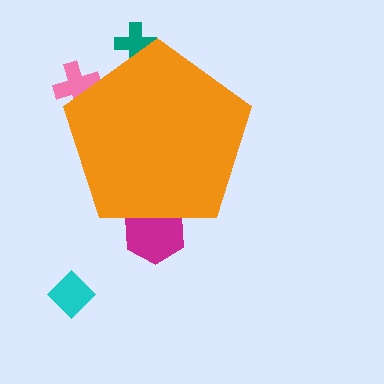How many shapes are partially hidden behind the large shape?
3 shapes are partially hidden.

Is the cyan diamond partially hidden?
No, the cyan diamond is fully visible.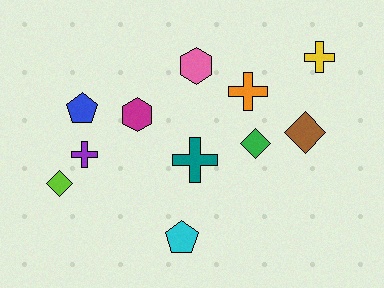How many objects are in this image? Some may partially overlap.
There are 11 objects.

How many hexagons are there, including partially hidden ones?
There are 2 hexagons.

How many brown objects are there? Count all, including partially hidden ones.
There is 1 brown object.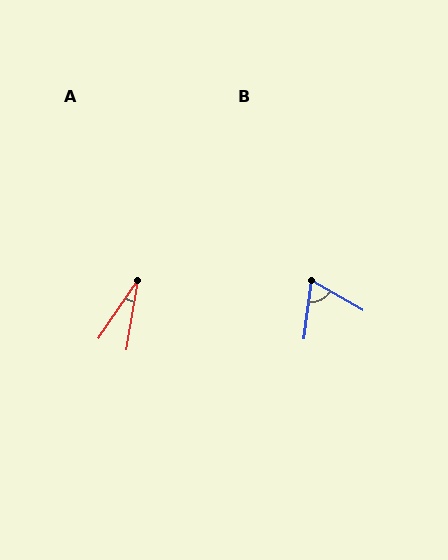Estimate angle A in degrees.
Approximately 24 degrees.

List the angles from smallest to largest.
A (24°), B (67°).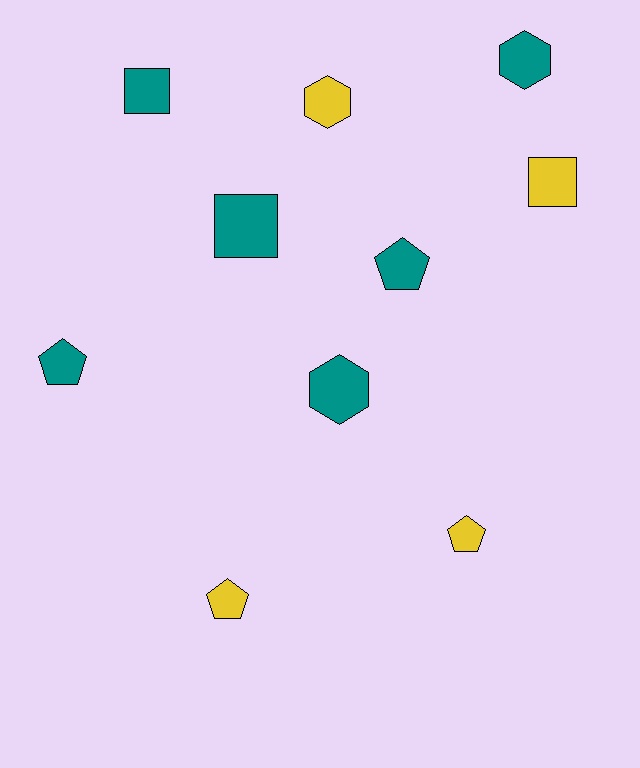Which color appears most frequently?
Teal, with 6 objects.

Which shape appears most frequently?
Pentagon, with 4 objects.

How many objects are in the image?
There are 10 objects.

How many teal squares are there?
There are 2 teal squares.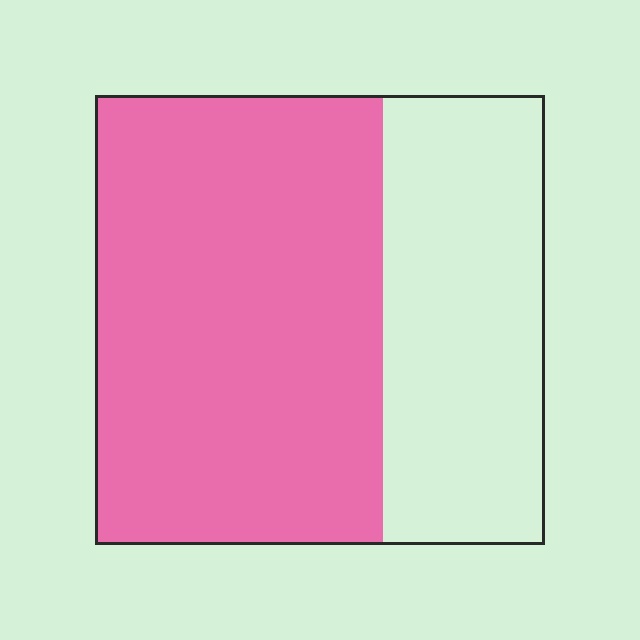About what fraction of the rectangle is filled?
About five eighths (5/8).